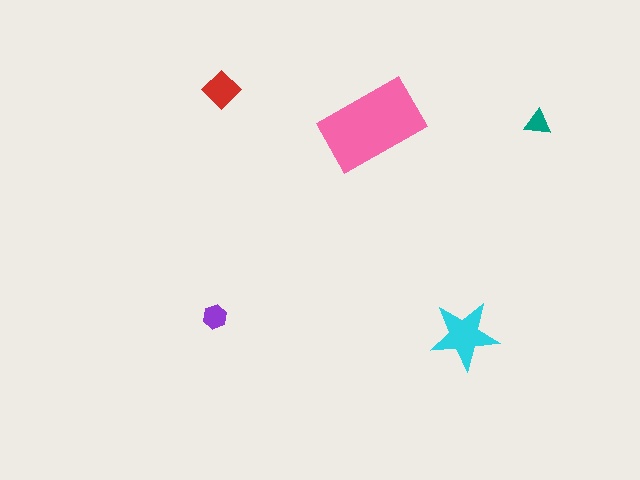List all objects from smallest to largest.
The teal triangle, the purple hexagon, the red diamond, the cyan star, the pink rectangle.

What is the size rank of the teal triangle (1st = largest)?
5th.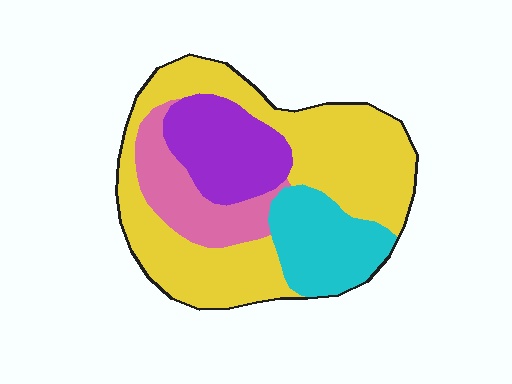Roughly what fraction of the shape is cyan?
Cyan takes up about one sixth (1/6) of the shape.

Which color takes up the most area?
Yellow, at roughly 50%.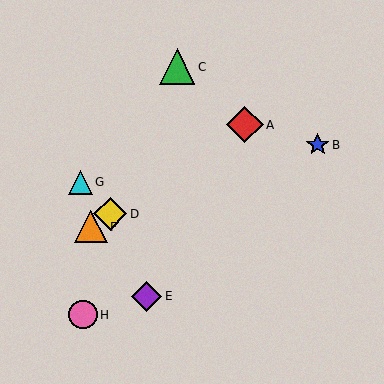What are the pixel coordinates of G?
Object G is at (80, 182).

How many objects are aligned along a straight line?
3 objects (A, D, F) are aligned along a straight line.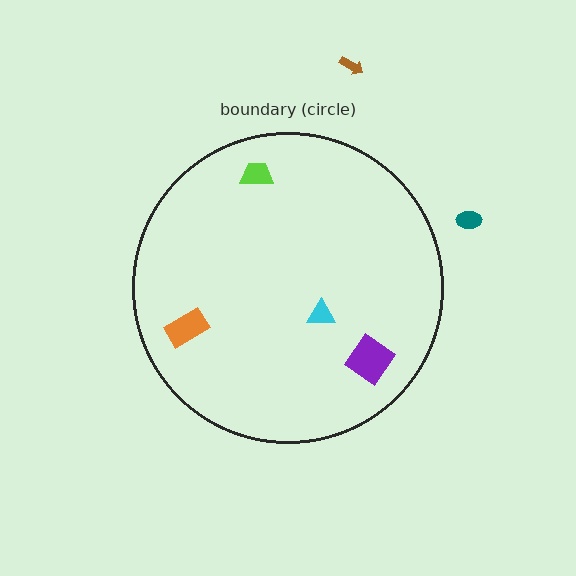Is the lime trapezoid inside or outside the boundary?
Inside.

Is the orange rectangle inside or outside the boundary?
Inside.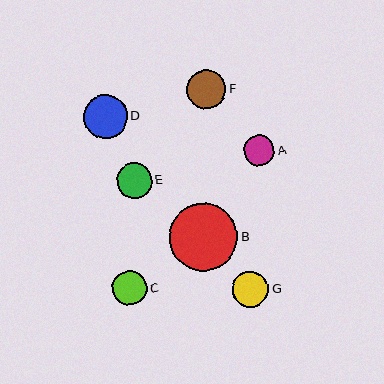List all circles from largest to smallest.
From largest to smallest: B, D, F, G, E, C, A.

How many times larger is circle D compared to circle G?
Circle D is approximately 1.2 times the size of circle G.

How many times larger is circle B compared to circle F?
Circle B is approximately 1.7 times the size of circle F.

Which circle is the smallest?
Circle A is the smallest with a size of approximately 31 pixels.